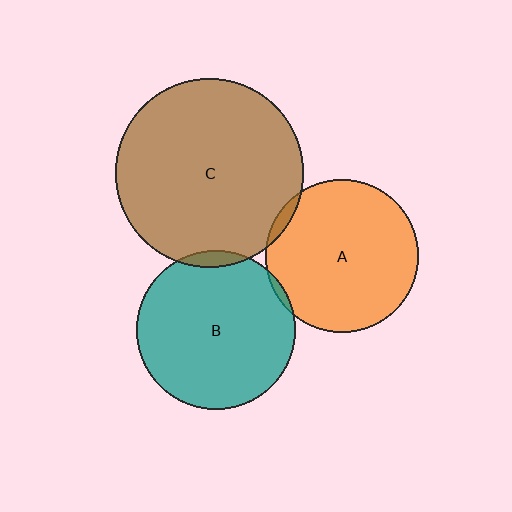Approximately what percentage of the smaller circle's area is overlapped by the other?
Approximately 5%.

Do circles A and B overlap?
Yes.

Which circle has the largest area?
Circle C (brown).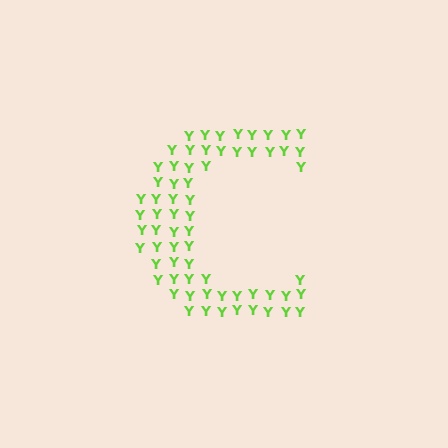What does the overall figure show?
The overall figure shows the letter C.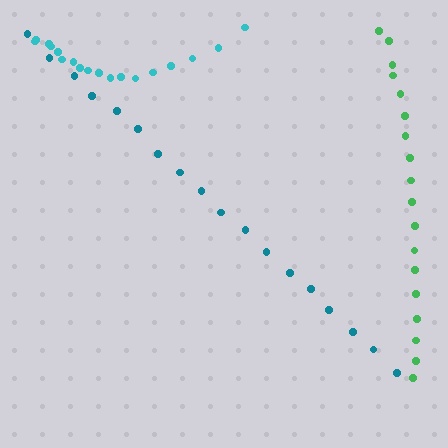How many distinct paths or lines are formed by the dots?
There are 3 distinct paths.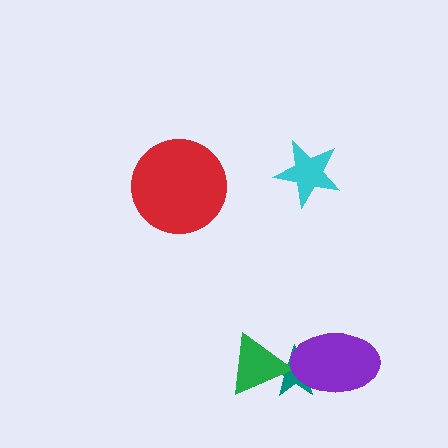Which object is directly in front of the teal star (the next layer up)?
The green triangle is directly in front of the teal star.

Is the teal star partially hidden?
Yes, it is partially covered by another shape.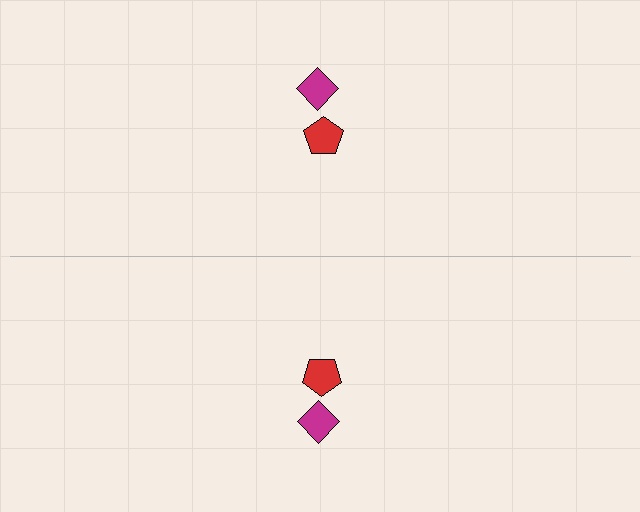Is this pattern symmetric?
Yes, this pattern has bilateral (reflection) symmetry.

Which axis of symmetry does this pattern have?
The pattern has a horizontal axis of symmetry running through the center of the image.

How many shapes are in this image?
There are 4 shapes in this image.